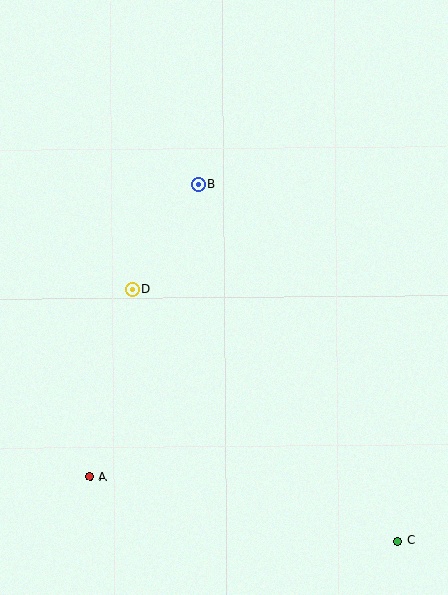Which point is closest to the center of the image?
Point D at (132, 289) is closest to the center.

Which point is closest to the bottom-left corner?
Point A is closest to the bottom-left corner.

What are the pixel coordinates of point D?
Point D is at (132, 289).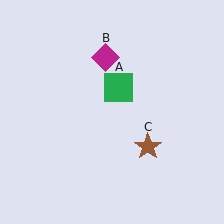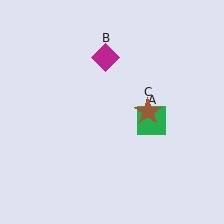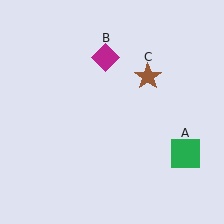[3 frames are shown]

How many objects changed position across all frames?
2 objects changed position: green square (object A), brown star (object C).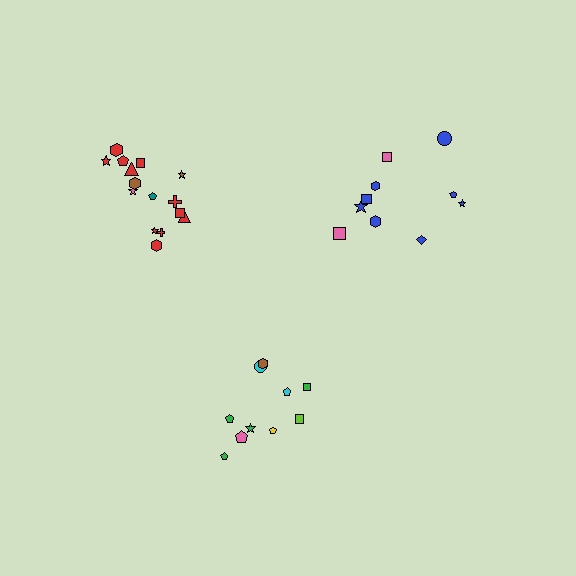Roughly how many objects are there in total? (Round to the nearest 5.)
Roughly 35 objects in total.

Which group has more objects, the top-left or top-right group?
The top-left group.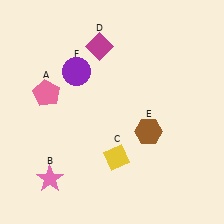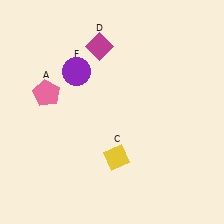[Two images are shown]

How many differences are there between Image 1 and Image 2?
There are 2 differences between the two images.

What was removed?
The brown hexagon (E), the pink star (B) were removed in Image 2.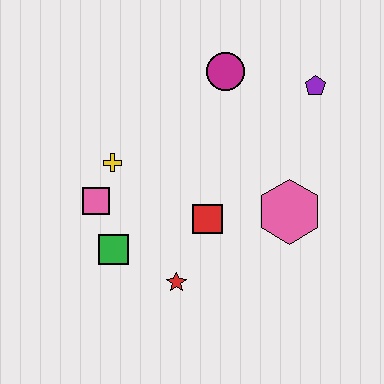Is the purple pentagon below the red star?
No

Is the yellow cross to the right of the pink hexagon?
No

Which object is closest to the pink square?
The yellow cross is closest to the pink square.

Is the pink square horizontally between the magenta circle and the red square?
No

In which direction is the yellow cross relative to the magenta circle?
The yellow cross is to the left of the magenta circle.